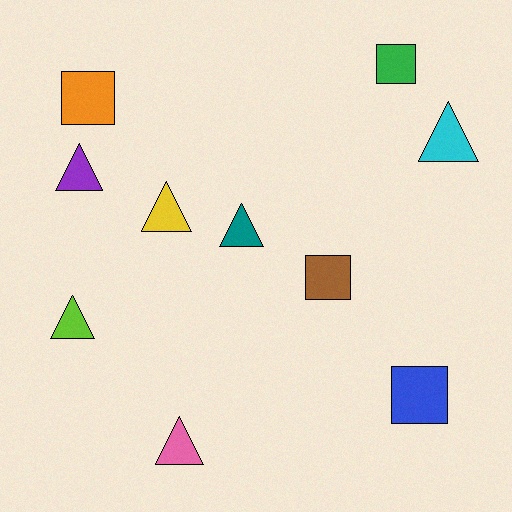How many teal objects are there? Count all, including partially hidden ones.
There is 1 teal object.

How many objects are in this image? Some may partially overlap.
There are 10 objects.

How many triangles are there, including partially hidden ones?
There are 6 triangles.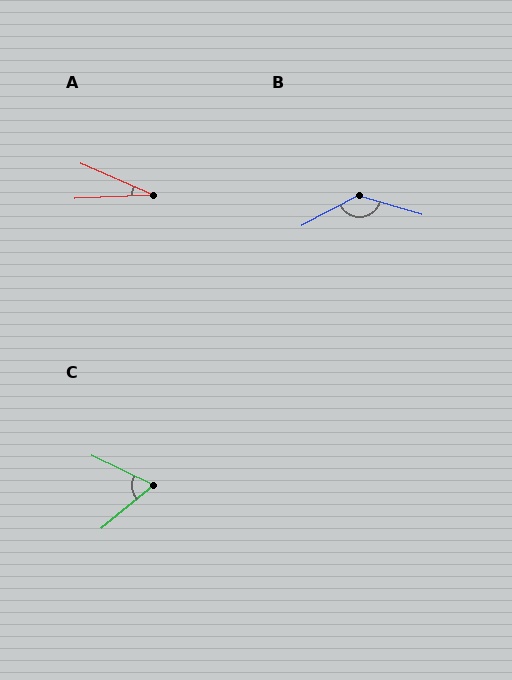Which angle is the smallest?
A, at approximately 26 degrees.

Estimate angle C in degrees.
Approximately 65 degrees.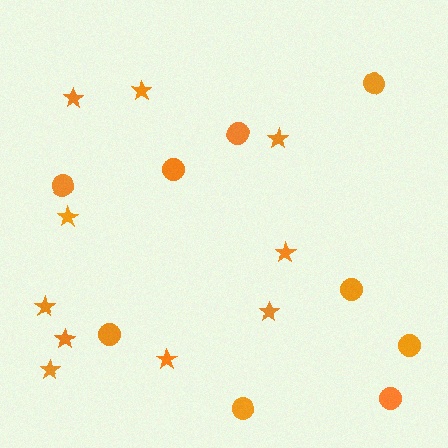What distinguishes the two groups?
There are 2 groups: one group of stars (10) and one group of circles (9).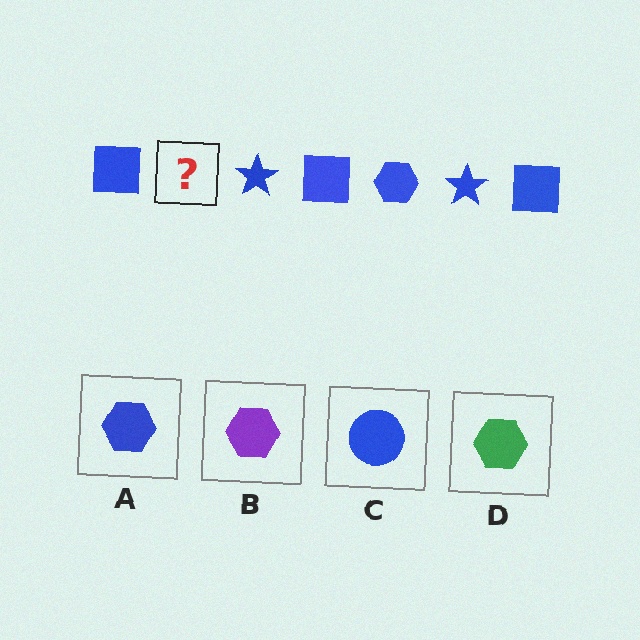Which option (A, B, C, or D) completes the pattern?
A.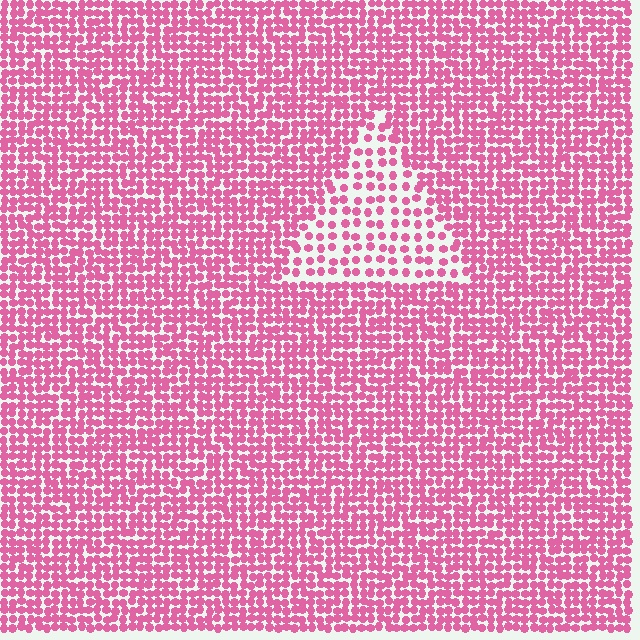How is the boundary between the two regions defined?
The boundary is defined by a change in element density (approximately 2.0x ratio). All elements are the same color, size, and shape.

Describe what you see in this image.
The image contains small pink elements arranged at two different densities. A triangle-shaped region is visible where the elements are less densely packed than the surrounding area.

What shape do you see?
I see a triangle.